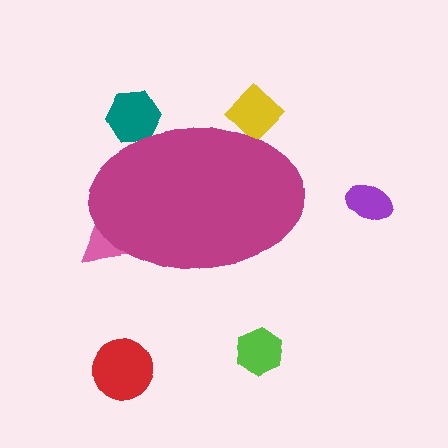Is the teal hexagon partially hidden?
Yes, the teal hexagon is partially hidden behind the magenta ellipse.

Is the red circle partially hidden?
No, the red circle is fully visible.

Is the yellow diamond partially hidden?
Yes, the yellow diamond is partially hidden behind the magenta ellipse.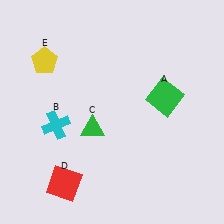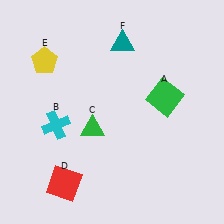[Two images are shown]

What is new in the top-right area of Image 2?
A teal triangle (F) was added in the top-right area of Image 2.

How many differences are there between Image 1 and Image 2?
There is 1 difference between the two images.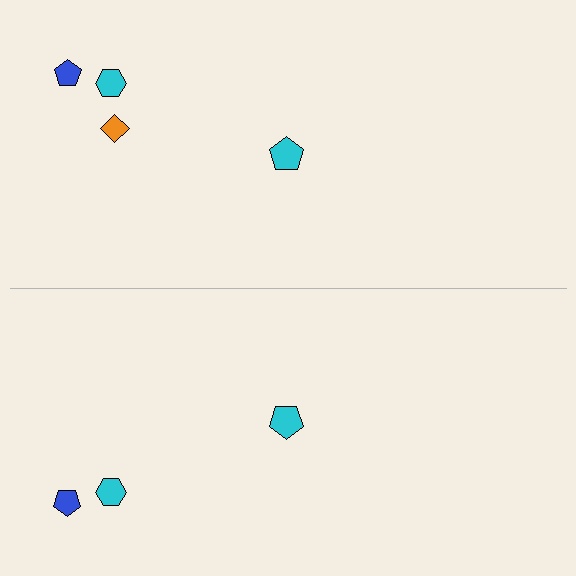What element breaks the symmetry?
A orange diamond is missing from the bottom side.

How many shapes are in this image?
There are 7 shapes in this image.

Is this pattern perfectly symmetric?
No, the pattern is not perfectly symmetric. A orange diamond is missing from the bottom side.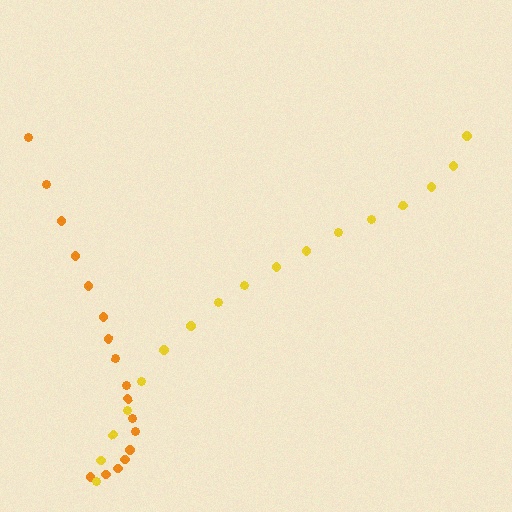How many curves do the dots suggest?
There are 2 distinct paths.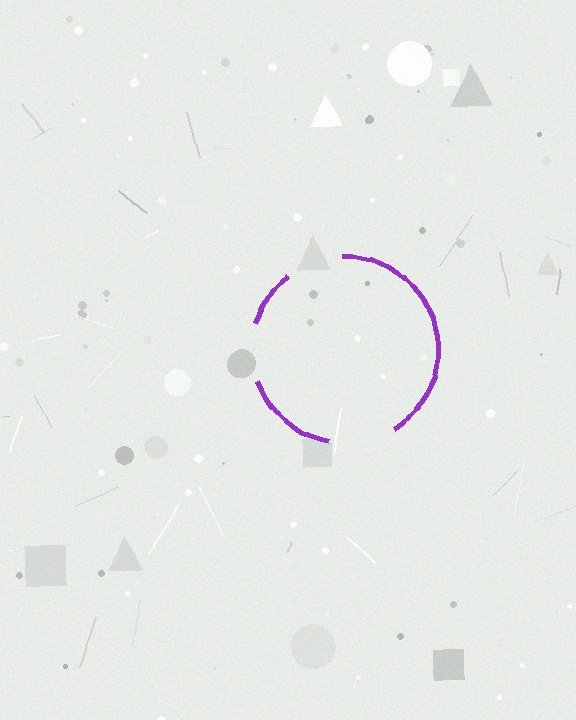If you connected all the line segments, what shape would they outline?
They would outline a circle.